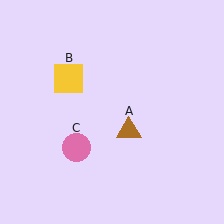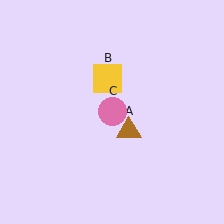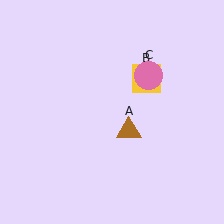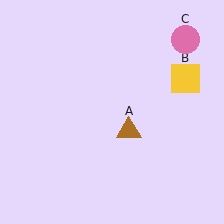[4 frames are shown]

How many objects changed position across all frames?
2 objects changed position: yellow square (object B), pink circle (object C).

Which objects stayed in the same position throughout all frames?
Brown triangle (object A) remained stationary.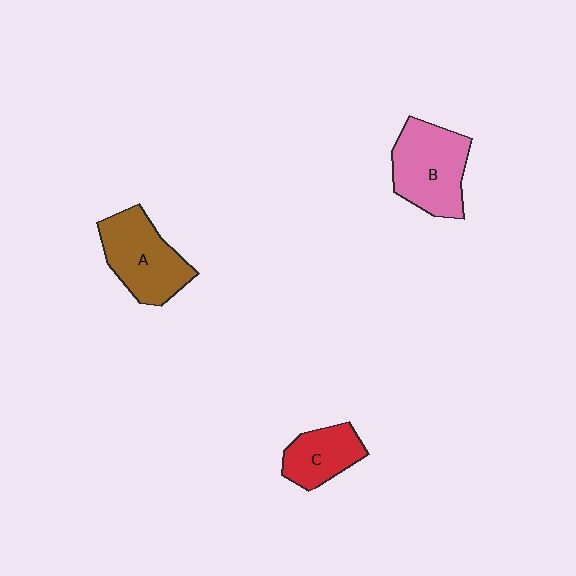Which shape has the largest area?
Shape B (pink).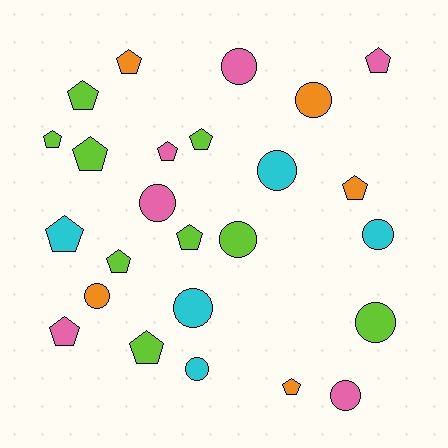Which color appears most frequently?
Lime, with 9 objects.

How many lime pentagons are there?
There are 7 lime pentagons.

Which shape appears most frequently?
Pentagon, with 14 objects.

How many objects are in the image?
There are 25 objects.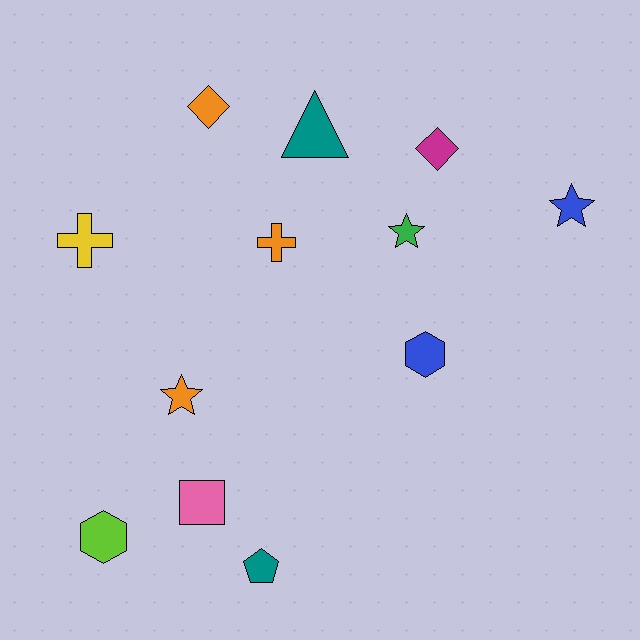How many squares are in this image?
There is 1 square.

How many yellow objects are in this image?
There is 1 yellow object.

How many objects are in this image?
There are 12 objects.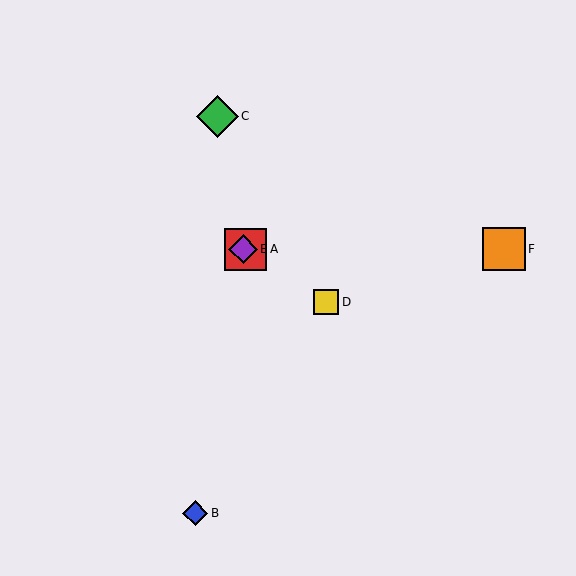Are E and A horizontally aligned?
Yes, both are at y≈249.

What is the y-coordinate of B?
Object B is at y≈513.